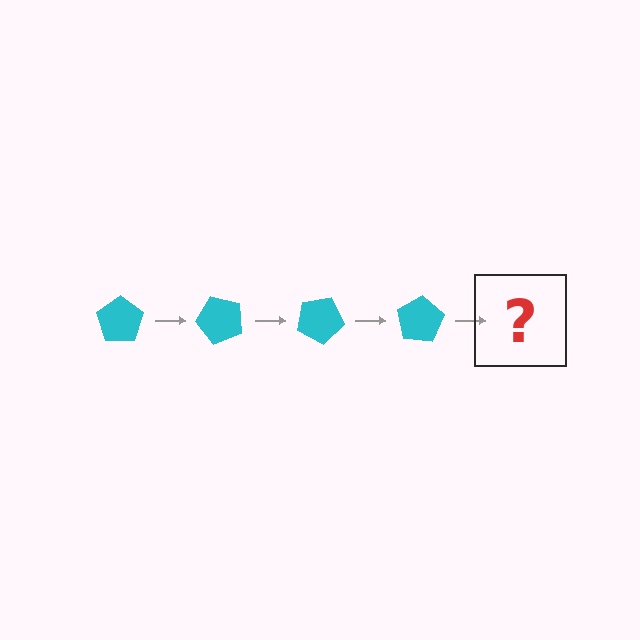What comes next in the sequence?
The next element should be a cyan pentagon rotated 200 degrees.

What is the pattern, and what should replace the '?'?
The pattern is that the pentagon rotates 50 degrees each step. The '?' should be a cyan pentagon rotated 200 degrees.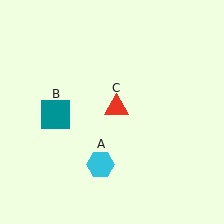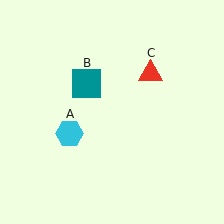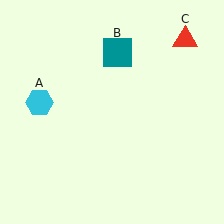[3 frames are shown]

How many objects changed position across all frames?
3 objects changed position: cyan hexagon (object A), teal square (object B), red triangle (object C).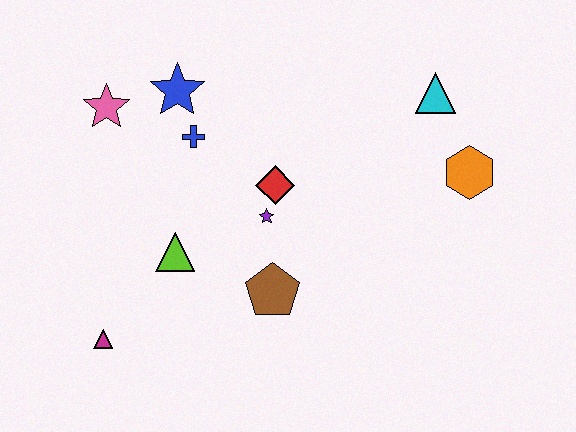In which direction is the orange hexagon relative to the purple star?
The orange hexagon is to the right of the purple star.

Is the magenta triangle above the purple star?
No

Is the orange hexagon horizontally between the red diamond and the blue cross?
No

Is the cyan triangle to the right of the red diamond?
Yes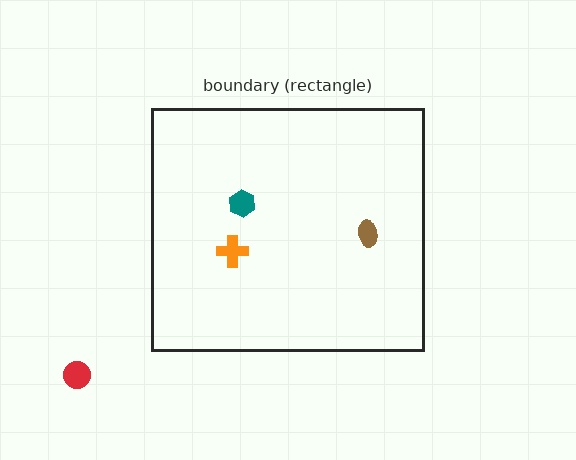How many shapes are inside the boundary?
3 inside, 1 outside.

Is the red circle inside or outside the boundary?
Outside.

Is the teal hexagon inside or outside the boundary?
Inside.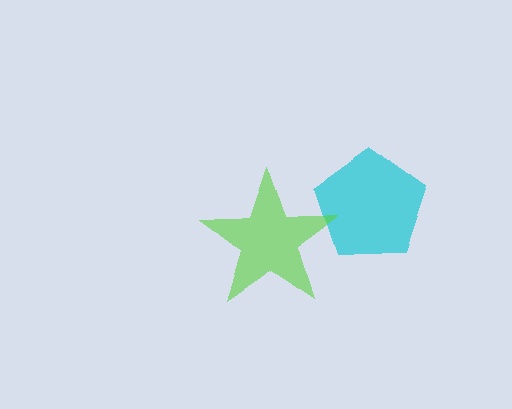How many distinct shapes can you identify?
There are 2 distinct shapes: a cyan pentagon, a lime star.